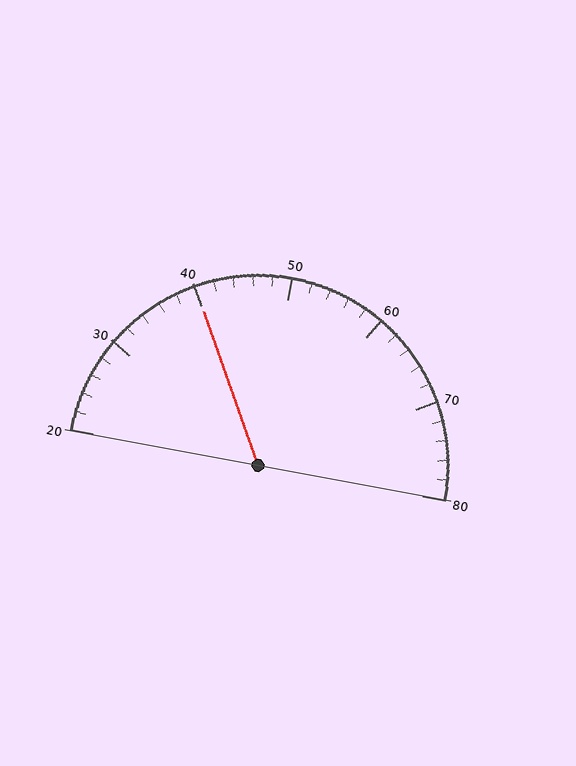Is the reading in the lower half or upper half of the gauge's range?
The reading is in the lower half of the range (20 to 80).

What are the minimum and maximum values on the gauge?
The gauge ranges from 20 to 80.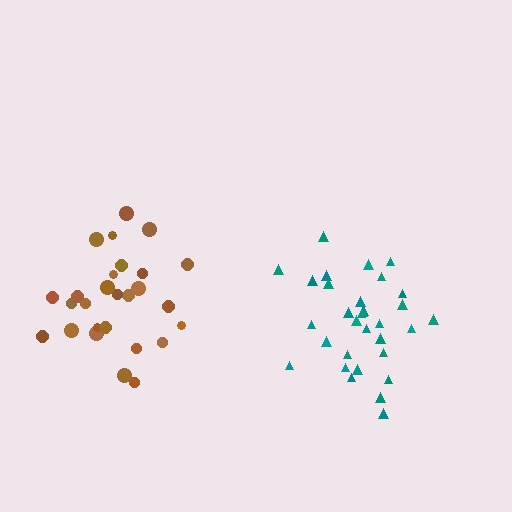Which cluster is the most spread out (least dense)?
Brown.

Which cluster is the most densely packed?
Teal.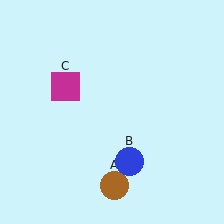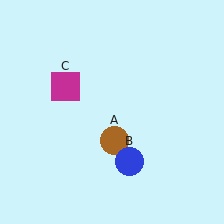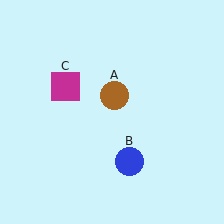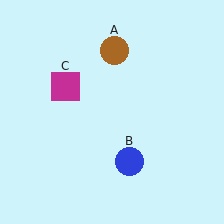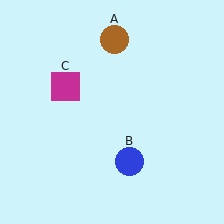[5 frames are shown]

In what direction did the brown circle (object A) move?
The brown circle (object A) moved up.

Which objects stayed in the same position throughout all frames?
Blue circle (object B) and magenta square (object C) remained stationary.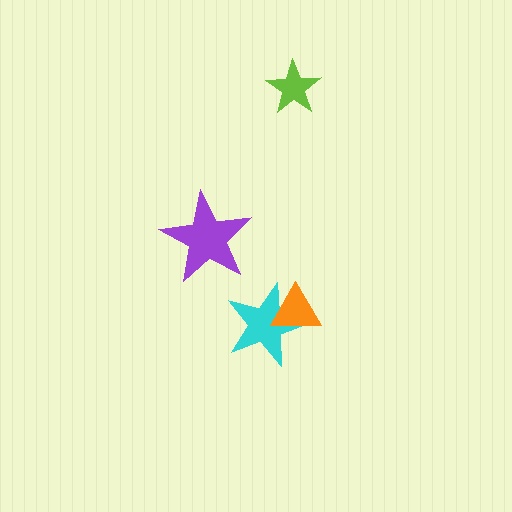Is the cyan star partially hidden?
Yes, it is partially covered by another shape.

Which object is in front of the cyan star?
The orange triangle is in front of the cyan star.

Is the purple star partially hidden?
No, no other shape covers it.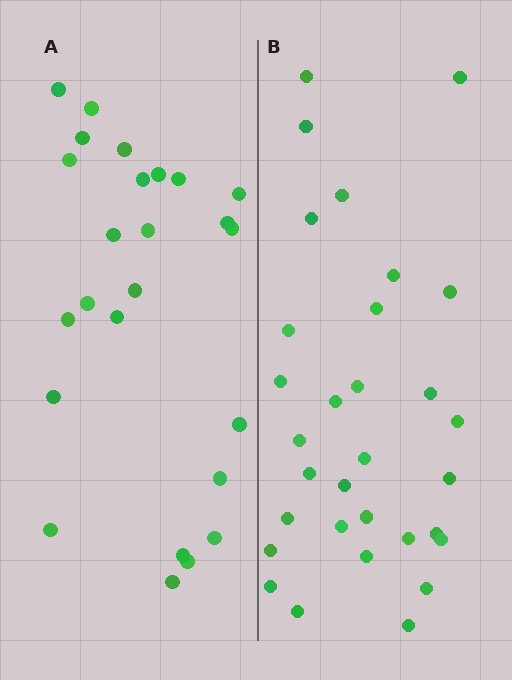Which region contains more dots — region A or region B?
Region B (the right region) has more dots.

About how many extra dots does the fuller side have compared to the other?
Region B has about 6 more dots than region A.